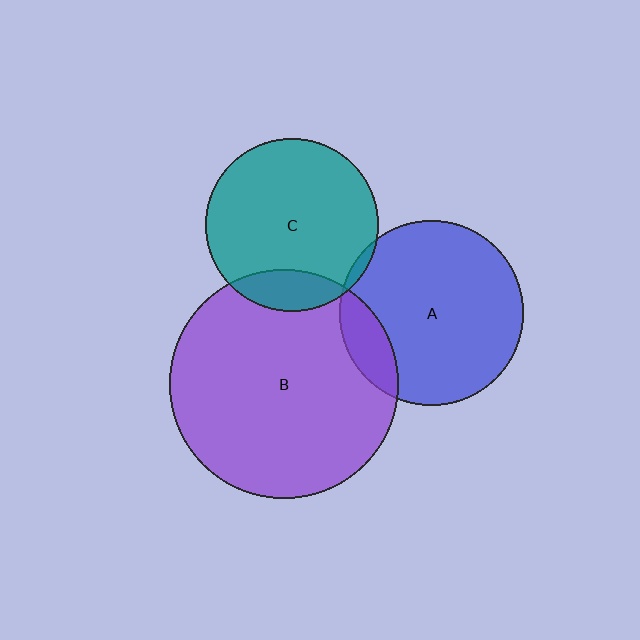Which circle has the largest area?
Circle B (purple).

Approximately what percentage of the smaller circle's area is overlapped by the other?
Approximately 15%.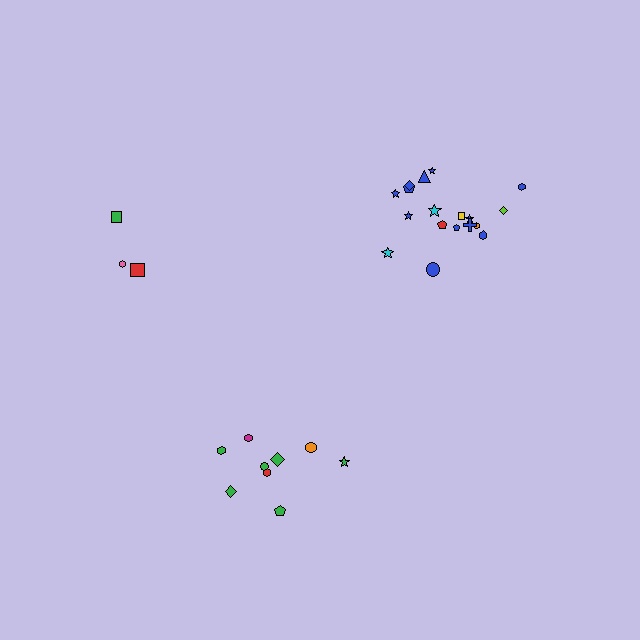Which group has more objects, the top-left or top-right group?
The top-right group.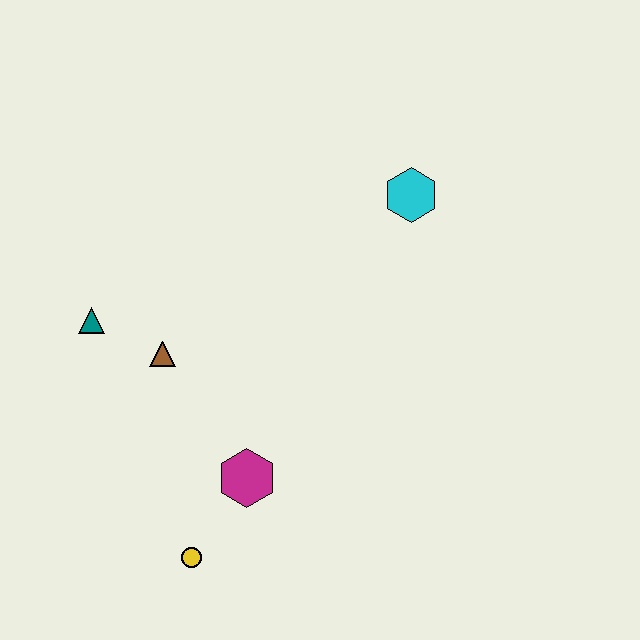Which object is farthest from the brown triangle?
The cyan hexagon is farthest from the brown triangle.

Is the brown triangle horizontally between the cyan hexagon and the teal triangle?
Yes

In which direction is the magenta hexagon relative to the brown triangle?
The magenta hexagon is below the brown triangle.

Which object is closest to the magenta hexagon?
The yellow circle is closest to the magenta hexagon.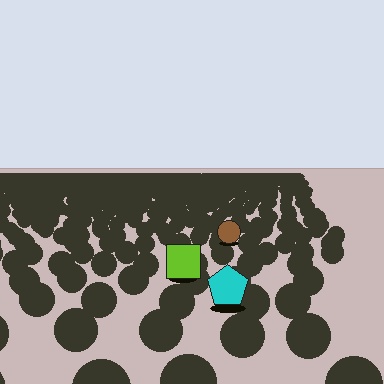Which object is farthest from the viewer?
The brown circle is farthest from the viewer. It appears smaller and the ground texture around it is denser.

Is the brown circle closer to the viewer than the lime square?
No. The lime square is closer — you can tell from the texture gradient: the ground texture is coarser near it.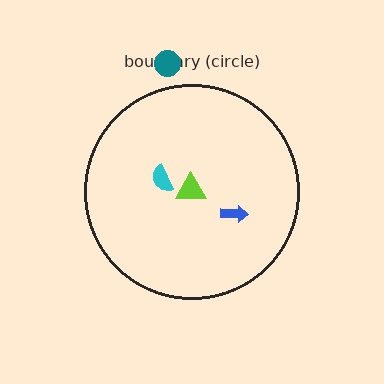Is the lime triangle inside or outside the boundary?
Inside.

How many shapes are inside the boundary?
3 inside, 1 outside.